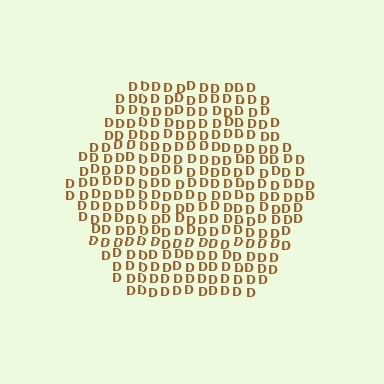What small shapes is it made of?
It is made of small letter D's.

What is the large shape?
The large shape is a hexagon.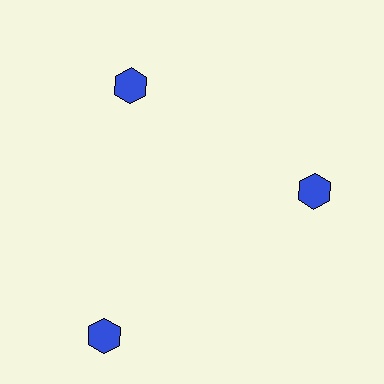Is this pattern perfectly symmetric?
No. The 3 blue hexagons are arranged in a ring, but one element near the 7 o'clock position is pushed outward from the center, breaking the 3-fold rotational symmetry.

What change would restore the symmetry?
The symmetry would be restored by moving it inward, back onto the ring so that all 3 hexagons sit at equal angles and equal distance from the center.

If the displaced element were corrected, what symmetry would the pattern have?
It would have 3-fold rotational symmetry — the pattern would map onto itself every 120 degrees.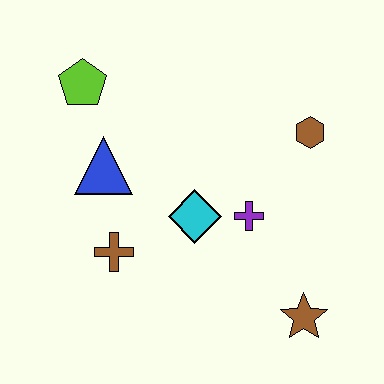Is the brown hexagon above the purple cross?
Yes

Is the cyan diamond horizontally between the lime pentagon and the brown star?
Yes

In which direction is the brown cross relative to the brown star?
The brown cross is to the left of the brown star.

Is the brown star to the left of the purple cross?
No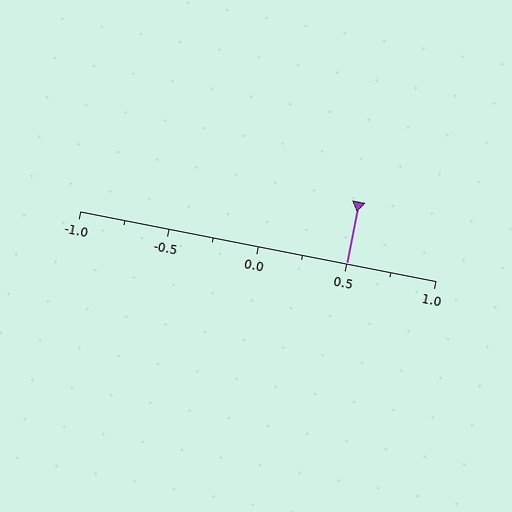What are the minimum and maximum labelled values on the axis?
The axis runs from -1.0 to 1.0.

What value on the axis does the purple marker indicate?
The marker indicates approximately 0.5.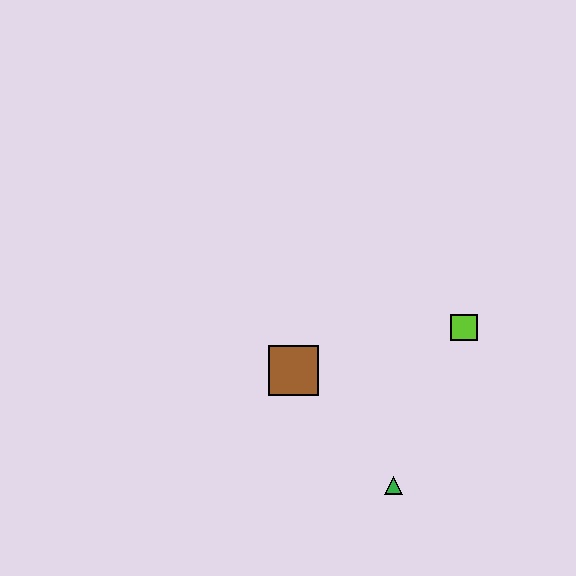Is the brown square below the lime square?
Yes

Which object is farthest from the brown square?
The lime square is farthest from the brown square.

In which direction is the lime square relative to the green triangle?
The lime square is above the green triangle.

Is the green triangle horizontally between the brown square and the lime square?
Yes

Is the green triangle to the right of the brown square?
Yes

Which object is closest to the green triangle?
The brown square is closest to the green triangle.